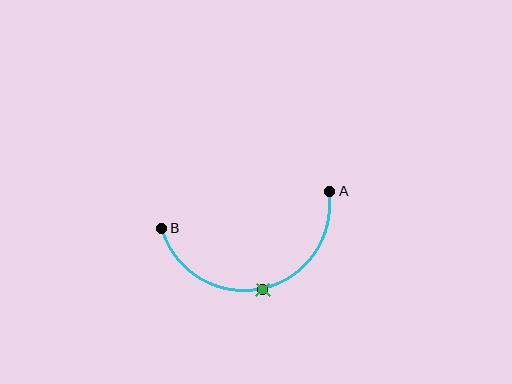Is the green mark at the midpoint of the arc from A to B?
Yes. The green mark lies on the arc at equal arc-length from both A and B — it is the arc midpoint.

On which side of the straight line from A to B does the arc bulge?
The arc bulges below the straight line connecting A and B.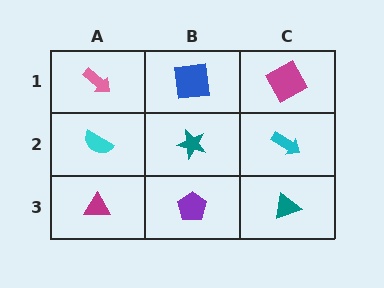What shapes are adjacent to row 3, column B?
A teal star (row 2, column B), a magenta triangle (row 3, column A), a teal triangle (row 3, column C).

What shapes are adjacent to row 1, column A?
A cyan semicircle (row 2, column A), a blue square (row 1, column B).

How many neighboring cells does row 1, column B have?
3.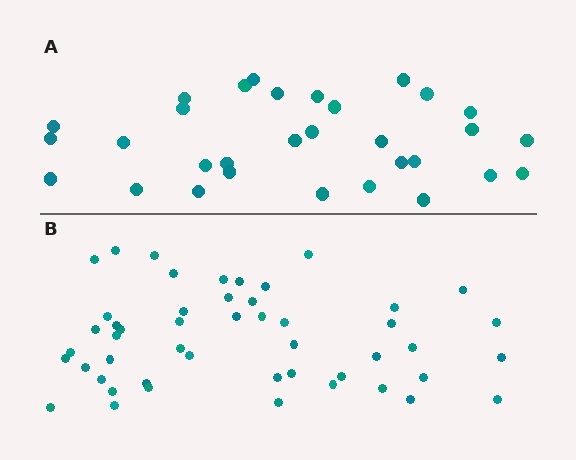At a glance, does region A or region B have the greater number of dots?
Region B (the bottom region) has more dots.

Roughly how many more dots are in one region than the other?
Region B has approximately 20 more dots than region A.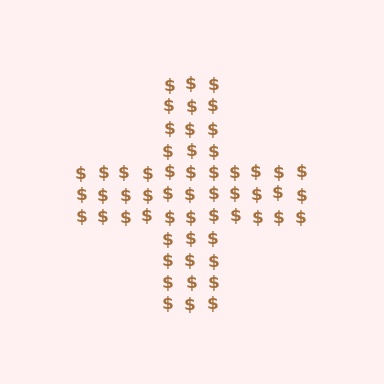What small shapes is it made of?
It is made of small dollar signs.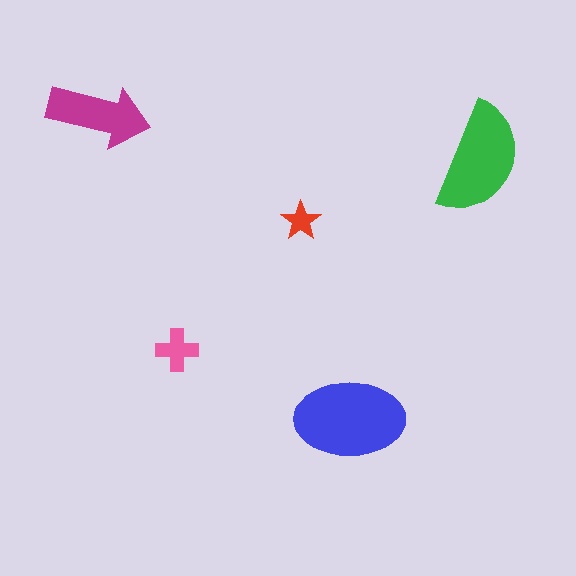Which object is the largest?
The blue ellipse.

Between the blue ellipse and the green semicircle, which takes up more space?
The blue ellipse.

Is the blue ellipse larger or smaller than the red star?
Larger.